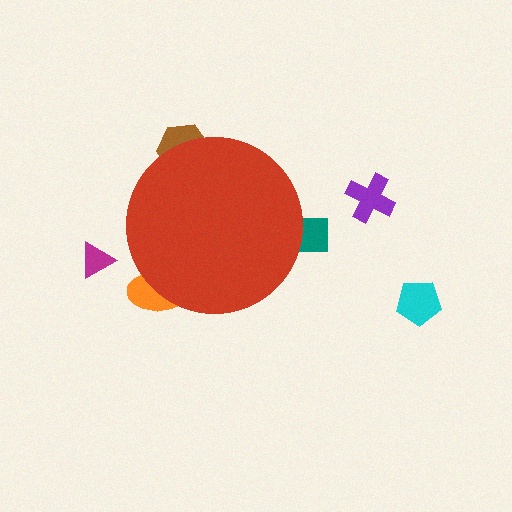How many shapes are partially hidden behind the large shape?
3 shapes are partially hidden.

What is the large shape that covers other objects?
A red circle.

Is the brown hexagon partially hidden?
Yes, the brown hexagon is partially hidden behind the red circle.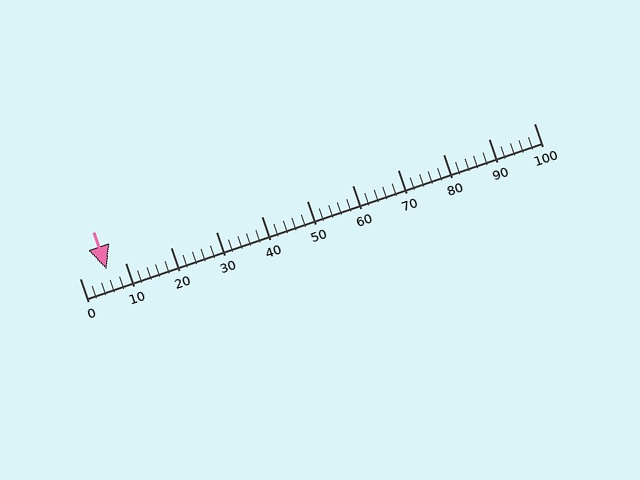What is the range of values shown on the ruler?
The ruler shows values from 0 to 100.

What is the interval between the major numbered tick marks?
The major tick marks are spaced 10 units apart.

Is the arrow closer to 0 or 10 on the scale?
The arrow is closer to 10.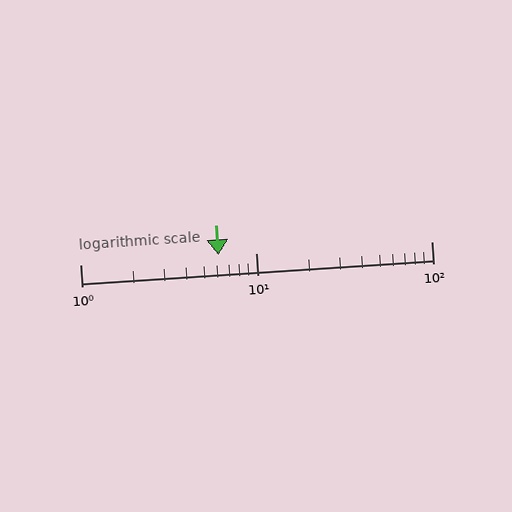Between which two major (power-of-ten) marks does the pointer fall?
The pointer is between 1 and 10.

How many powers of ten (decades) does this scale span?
The scale spans 2 decades, from 1 to 100.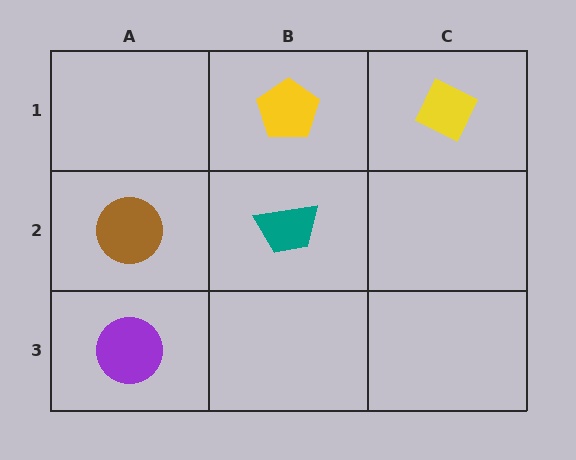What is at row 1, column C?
A yellow diamond.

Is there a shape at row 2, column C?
No, that cell is empty.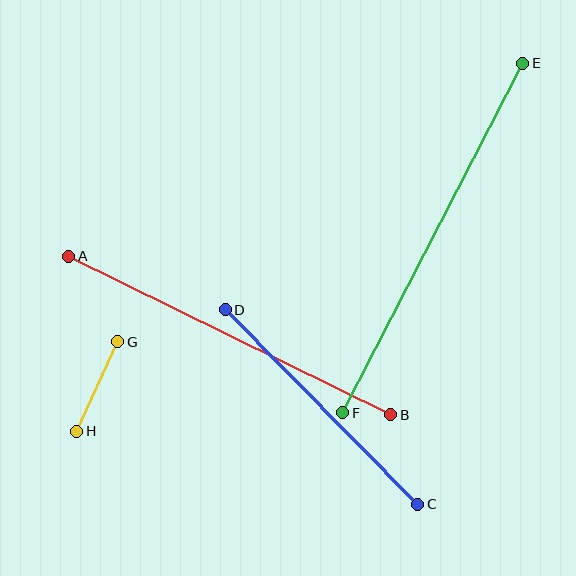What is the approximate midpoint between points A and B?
The midpoint is at approximately (230, 336) pixels.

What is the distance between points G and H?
The distance is approximately 99 pixels.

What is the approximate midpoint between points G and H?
The midpoint is at approximately (97, 387) pixels.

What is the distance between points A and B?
The distance is approximately 359 pixels.